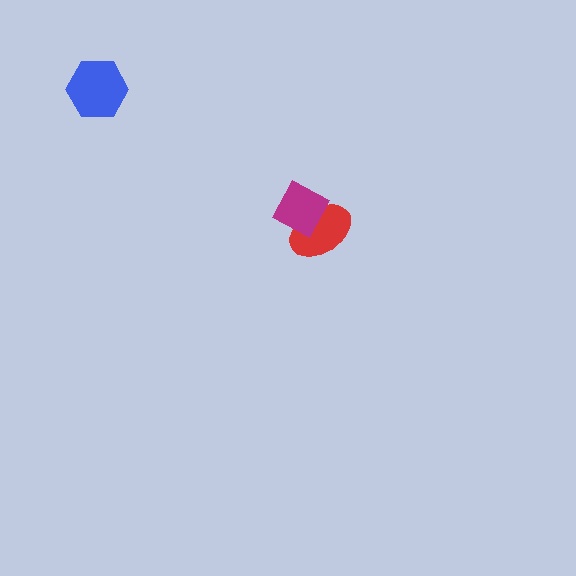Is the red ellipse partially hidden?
Yes, it is partially covered by another shape.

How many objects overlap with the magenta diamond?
1 object overlaps with the magenta diamond.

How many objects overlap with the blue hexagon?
0 objects overlap with the blue hexagon.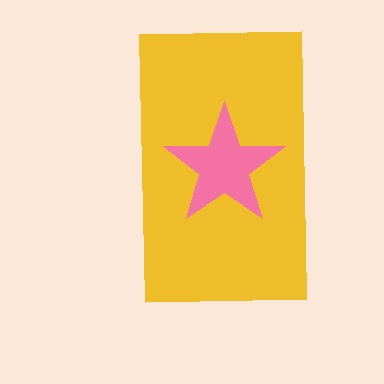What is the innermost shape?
The pink star.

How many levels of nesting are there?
2.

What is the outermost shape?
The yellow rectangle.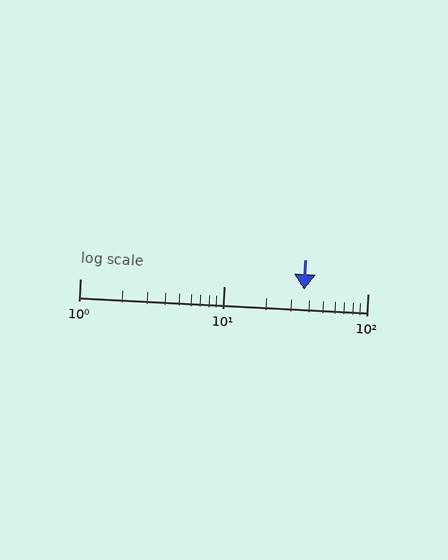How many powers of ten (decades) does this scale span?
The scale spans 2 decades, from 1 to 100.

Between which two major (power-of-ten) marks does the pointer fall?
The pointer is between 10 and 100.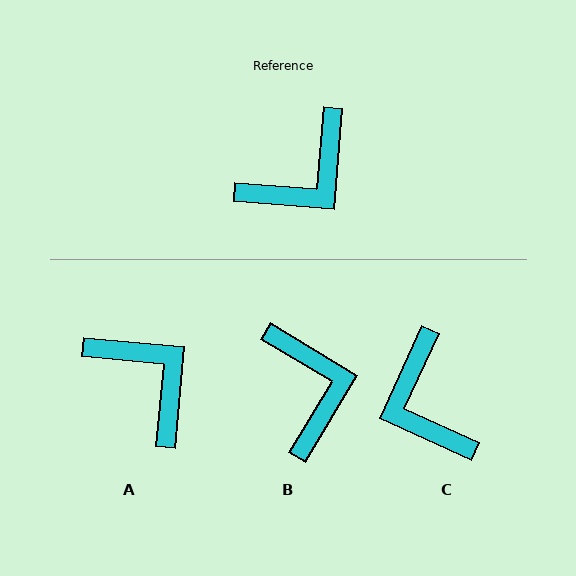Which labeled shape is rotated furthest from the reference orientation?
C, about 110 degrees away.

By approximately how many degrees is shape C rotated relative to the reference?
Approximately 110 degrees clockwise.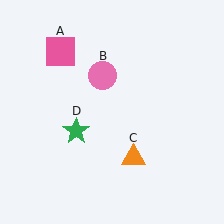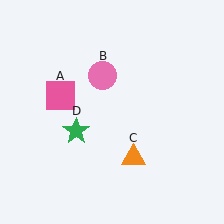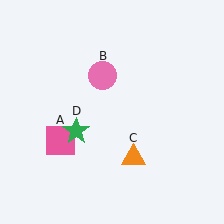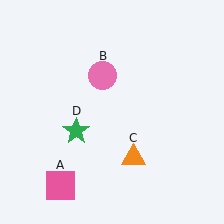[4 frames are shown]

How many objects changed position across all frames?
1 object changed position: pink square (object A).